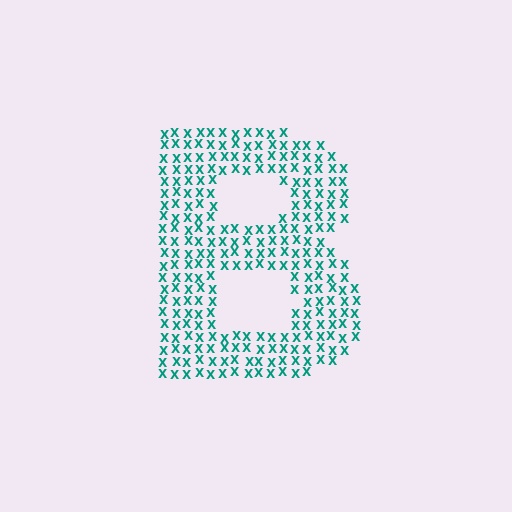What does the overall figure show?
The overall figure shows the letter B.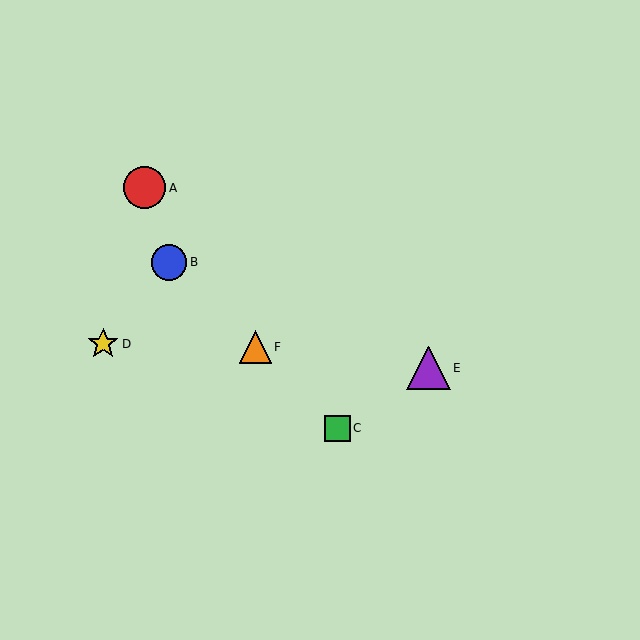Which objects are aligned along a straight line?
Objects B, C, F are aligned along a straight line.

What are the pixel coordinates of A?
Object A is at (145, 188).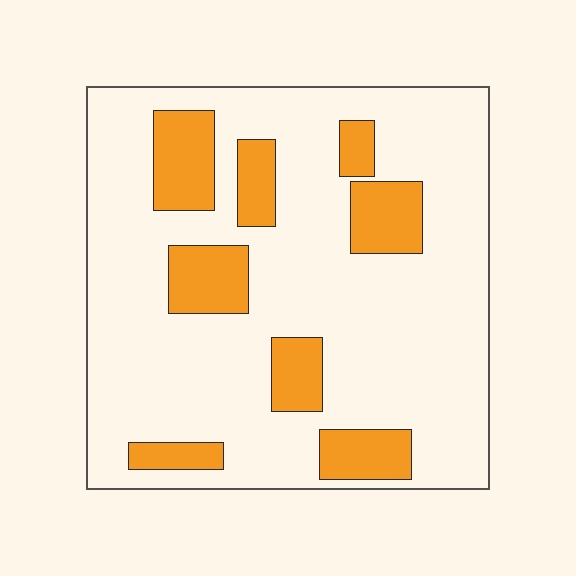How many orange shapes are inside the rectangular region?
8.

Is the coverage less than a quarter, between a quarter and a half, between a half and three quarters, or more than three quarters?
Less than a quarter.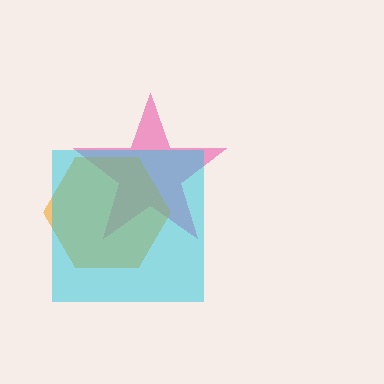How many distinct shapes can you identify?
There are 3 distinct shapes: a pink star, an orange hexagon, a cyan square.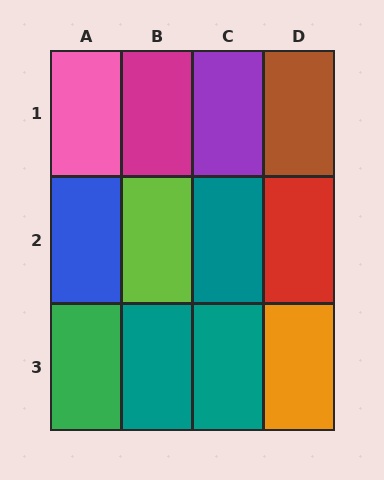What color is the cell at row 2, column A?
Blue.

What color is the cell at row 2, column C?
Teal.